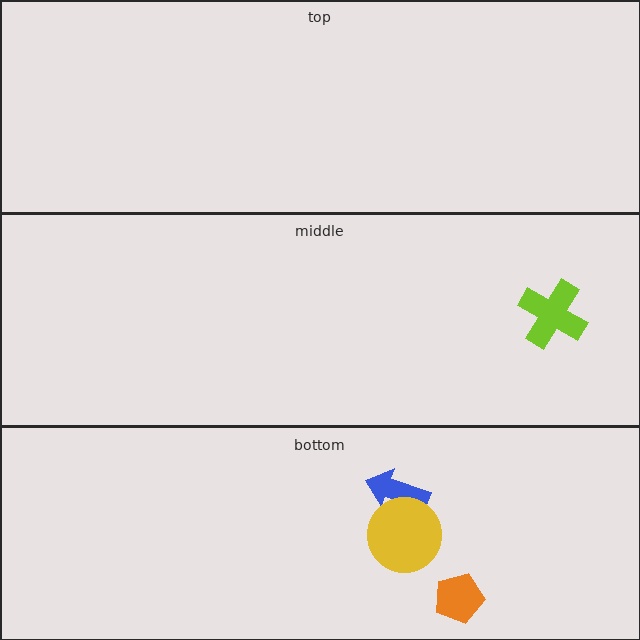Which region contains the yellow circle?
The bottom region.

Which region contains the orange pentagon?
The bottom region.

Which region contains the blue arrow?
The bottom region.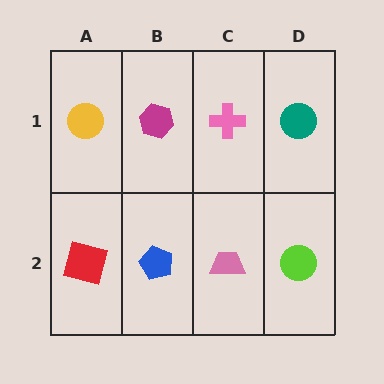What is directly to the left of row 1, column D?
A pink cross.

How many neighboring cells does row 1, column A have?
2.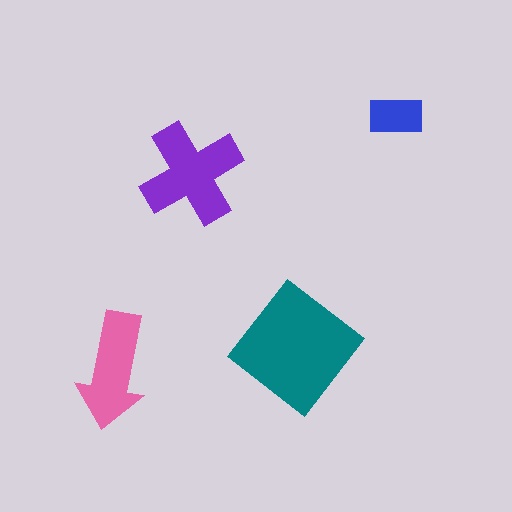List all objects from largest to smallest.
The teal diamond, the purple cross, the pink arrow, the blue rectangle.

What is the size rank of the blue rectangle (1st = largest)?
4th.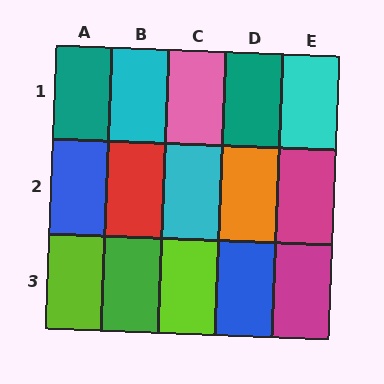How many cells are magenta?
2 cells are magenta.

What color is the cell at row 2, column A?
Blue.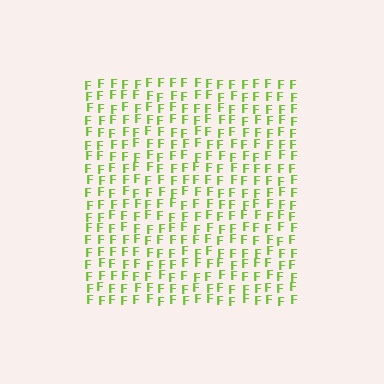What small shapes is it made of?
It is made of small letter F's.